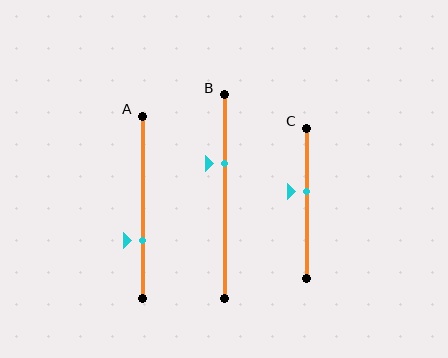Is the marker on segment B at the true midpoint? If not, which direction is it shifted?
No, the marker on segment B is shifted upward by about 16% of the segment length.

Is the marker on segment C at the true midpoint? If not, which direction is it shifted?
No, the marker on segment C is shifted upward by about 8% of the segment length.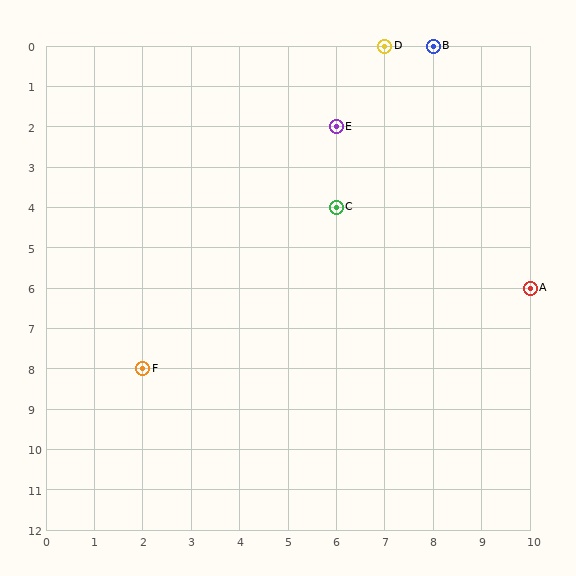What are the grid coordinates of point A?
Point A is at grid coordinates (10, 6).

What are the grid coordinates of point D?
Point D is at grid coordinates (7, 0).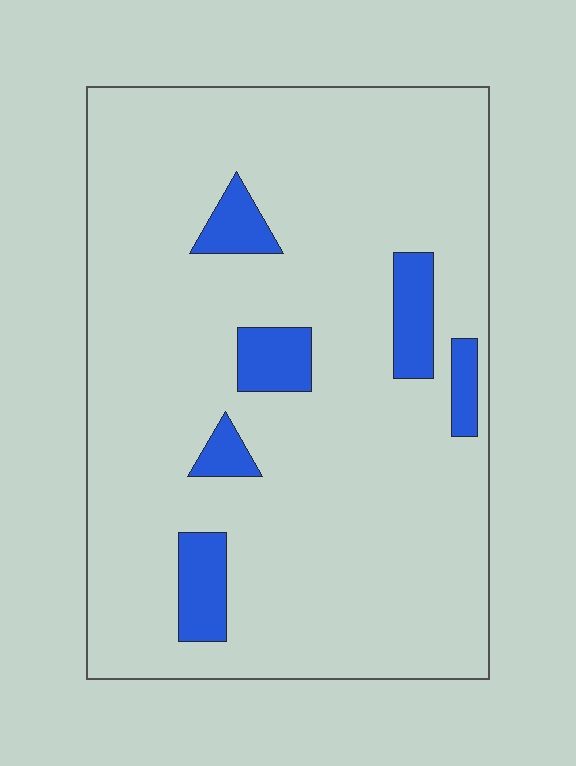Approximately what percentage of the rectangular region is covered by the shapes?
Approximately 10%.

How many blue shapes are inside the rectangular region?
6.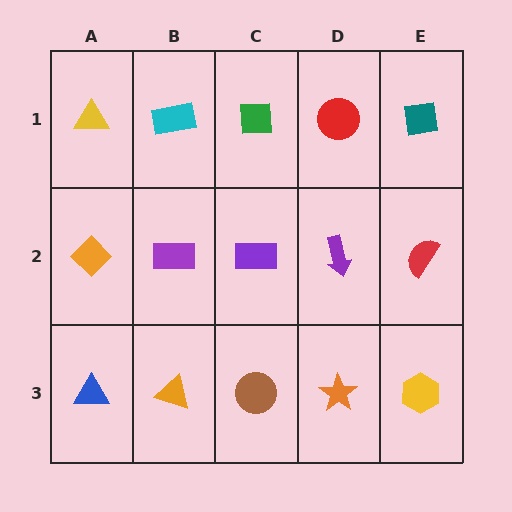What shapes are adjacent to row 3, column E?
A red semicircle (row 2, column E), an orange star (row 3, column D).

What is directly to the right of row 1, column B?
A green square.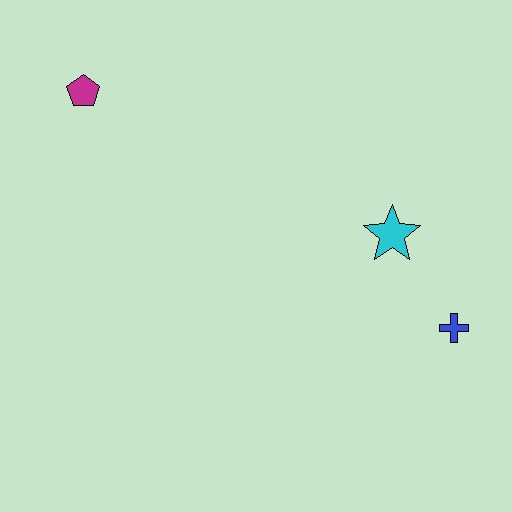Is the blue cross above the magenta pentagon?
No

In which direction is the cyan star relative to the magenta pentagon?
The cyan star is to the right of the magenta pentagon.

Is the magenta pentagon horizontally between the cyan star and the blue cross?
No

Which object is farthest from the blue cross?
The magenta pentagon is farthest from the blue cross.